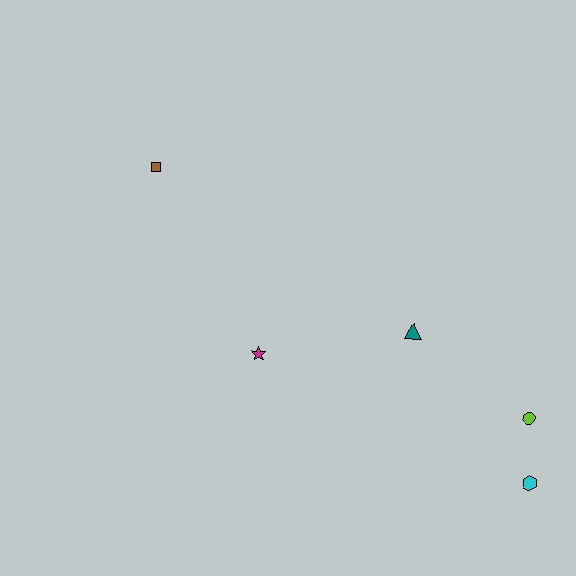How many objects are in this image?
There are 5 objects.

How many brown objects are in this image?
There is 1 brown object.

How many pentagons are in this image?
There are no pentagons.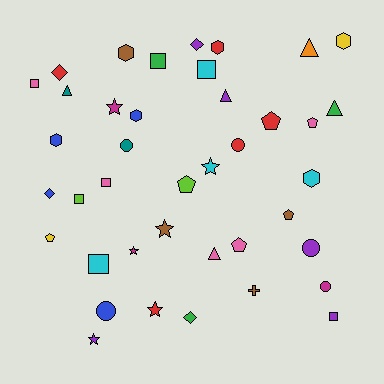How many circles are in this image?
There are 5 circles.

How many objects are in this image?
There are 40 objects.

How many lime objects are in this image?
There are 2 lime objects.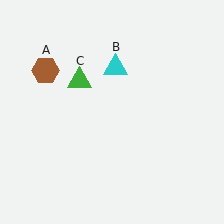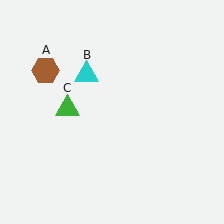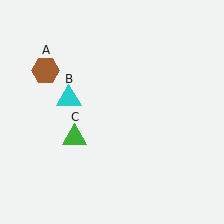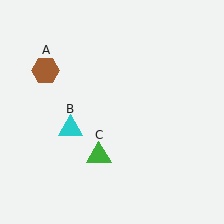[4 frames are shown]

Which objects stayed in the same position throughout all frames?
Brown hexagon (object A) remained stationary.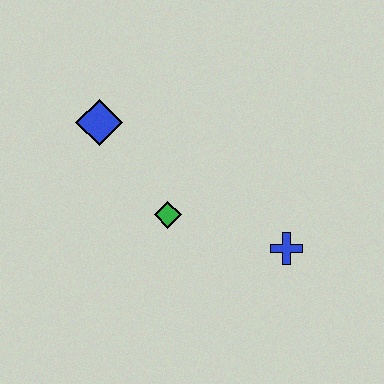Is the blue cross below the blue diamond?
Yes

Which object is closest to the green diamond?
The blue diamond is closest to the green diamond.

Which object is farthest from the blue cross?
The blue diamond is farthest from the blue cross.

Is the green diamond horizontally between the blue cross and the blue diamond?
Yes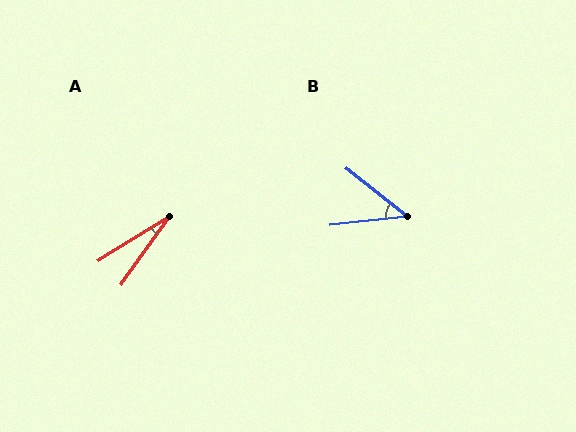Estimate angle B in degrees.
Approximately 45 degrees.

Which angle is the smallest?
A, at approximately 23 degrees.